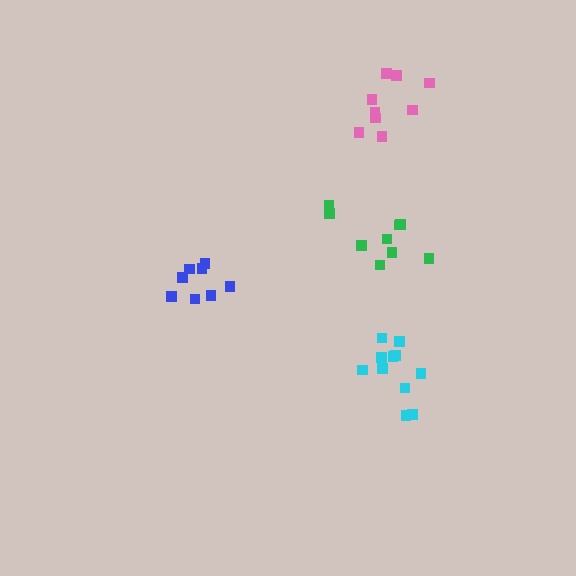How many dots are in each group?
Group 1: 9 dots, Group 2: 8 dots, Group 3: 11 dots, Group 4: 9 dots (37 total).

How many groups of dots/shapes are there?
There are 4 groups.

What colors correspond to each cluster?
The clusters are colored: green, blue, cyan, pink.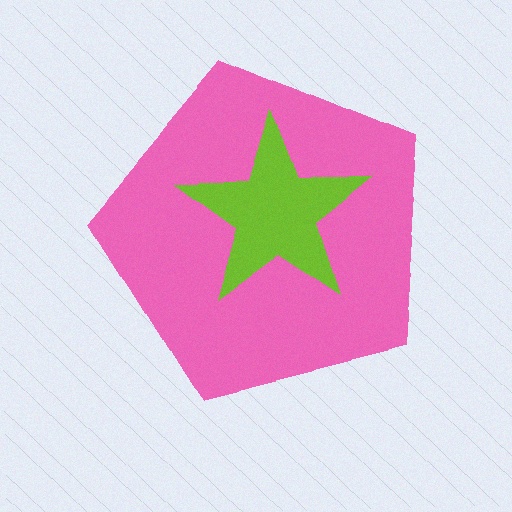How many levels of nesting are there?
2.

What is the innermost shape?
The lime star.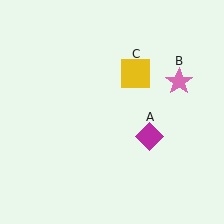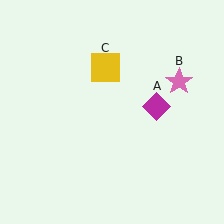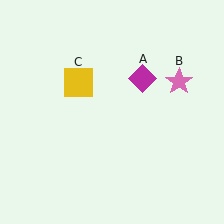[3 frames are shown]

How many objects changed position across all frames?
2 objects changed position: magenta diamond (object A), yellow square (object C).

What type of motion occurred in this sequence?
The magenta diamond (object A), yellow square (object C) rotated counterclockwise around the center of the scene.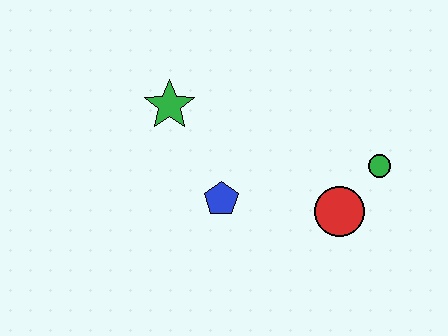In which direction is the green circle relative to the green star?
The green circle is to the right of the green star.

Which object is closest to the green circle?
The red circle is closest to the green circle.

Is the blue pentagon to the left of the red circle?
Yes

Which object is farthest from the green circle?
The green star is farthest from the green circle.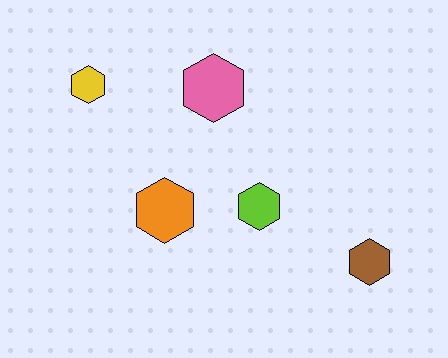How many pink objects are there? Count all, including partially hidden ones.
There is 1 pink object.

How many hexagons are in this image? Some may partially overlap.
There are 5 hexagons.